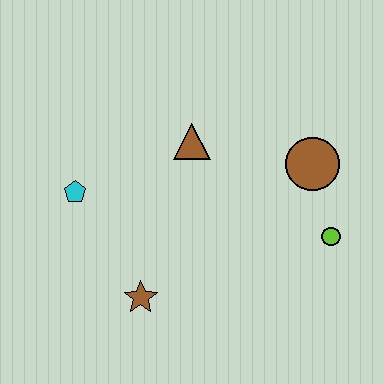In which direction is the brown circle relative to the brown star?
The brown circle is to the right of the brown star.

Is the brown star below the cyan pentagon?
Yes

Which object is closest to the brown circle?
The lime circle is closest to the brown circle.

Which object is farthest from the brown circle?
The cyan pentagon is farthest from the brown circle.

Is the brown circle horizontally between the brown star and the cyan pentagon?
No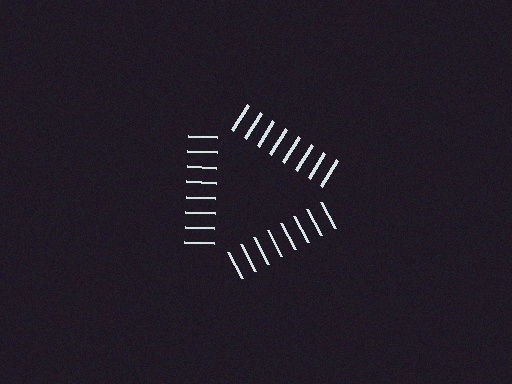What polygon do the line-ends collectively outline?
An illusory triangle — the line segments terminate on its edges but no continuous stroke is drawn.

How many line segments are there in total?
24 — 8 along each of the 3 edges.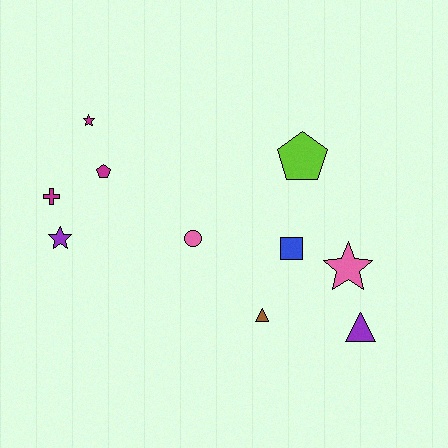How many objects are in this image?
There are 10 objects.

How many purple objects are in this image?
There are 2 purple objects.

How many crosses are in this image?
There is 1 cross.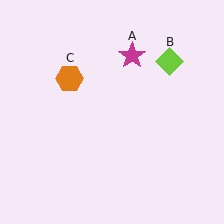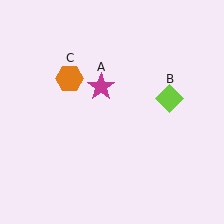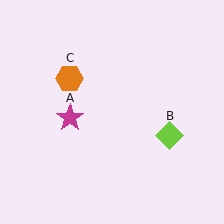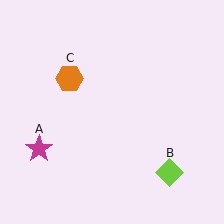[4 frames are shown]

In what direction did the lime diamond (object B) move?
The lime diamond (object B) moved down.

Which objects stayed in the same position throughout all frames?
Orange hexagon (object C) remained stationary.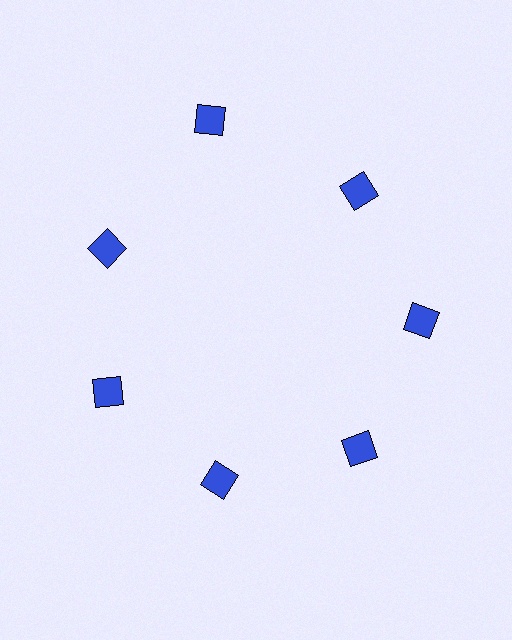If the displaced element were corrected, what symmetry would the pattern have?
It would have 7-fold rotational symmetry — the pattern would map onto itself every 51 degrees.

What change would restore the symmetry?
The symmetry would be restored by moving it inward, back onto the ring so that all 7 squares sit at equal angles and equal distance from the center.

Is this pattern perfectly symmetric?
No. The 7 blue squares are arranged in a ring, but one element near the 12 o'clock position is pushed outward from the center, breaking the 7-fold rotational symmetry.